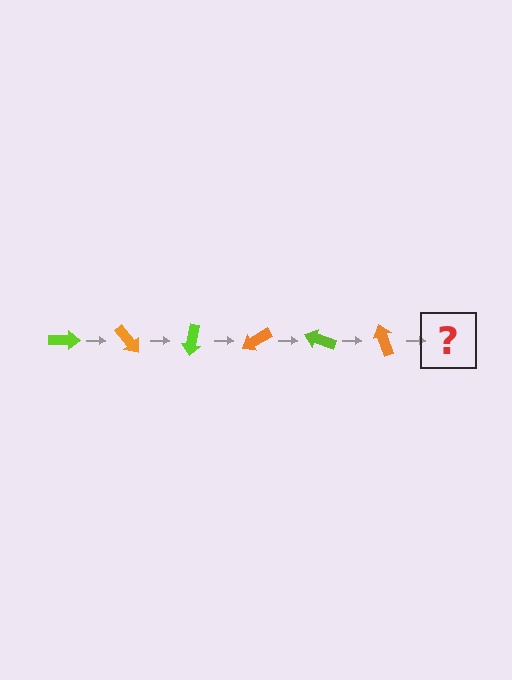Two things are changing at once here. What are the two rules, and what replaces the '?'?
The two rules are that it rotates 50 degrees each step and the color cycles through lime and orange. The '?' should be a lime arrow, rotated 300 degrees from the start.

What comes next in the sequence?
The next element should be a lime arrow, rotated 300 degrees from the start.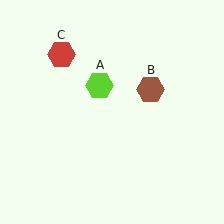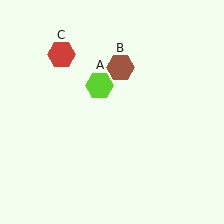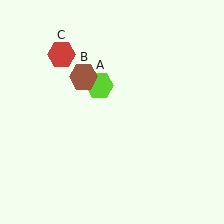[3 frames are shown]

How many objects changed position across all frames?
1 object changed position: brown hexagon (object B).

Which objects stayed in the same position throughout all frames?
Lime hexagon (object A) and red hexagon (object C) remained stationary.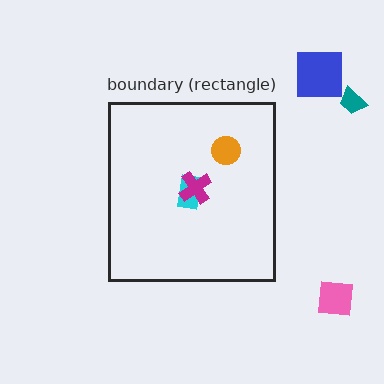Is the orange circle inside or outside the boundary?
Inside.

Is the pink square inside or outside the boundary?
Outside.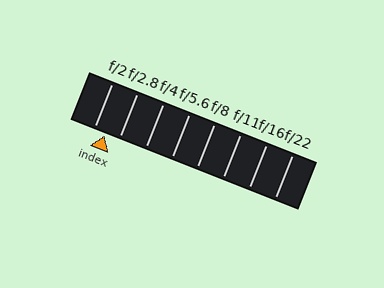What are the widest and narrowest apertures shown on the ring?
The widest aperture shown is f/2 and the narrowest is f/22.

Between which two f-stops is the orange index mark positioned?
The index mark is between f/2 and f/2.8.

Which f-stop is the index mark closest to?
The index mark is closest to f/2.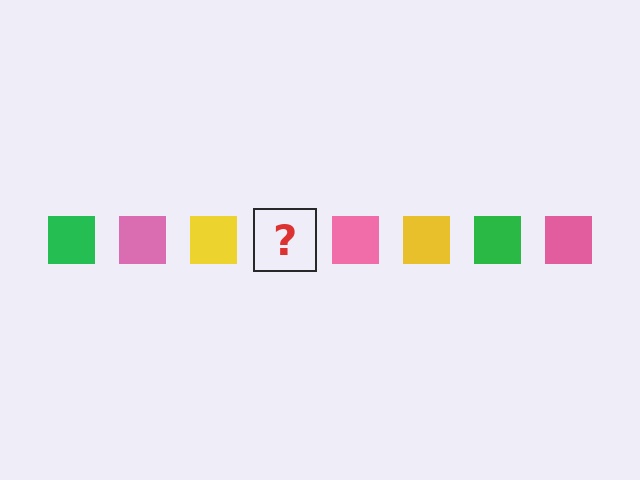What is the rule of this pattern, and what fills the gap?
The rule is that the pattern cycles through green, pink, yellow squares. The gap should be filled with a green square.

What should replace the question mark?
The question mark should be replaced with a green square.